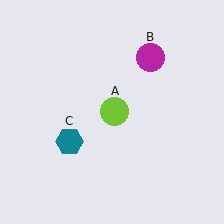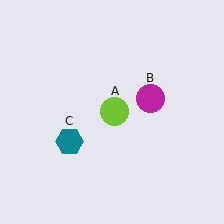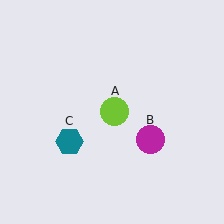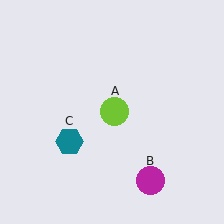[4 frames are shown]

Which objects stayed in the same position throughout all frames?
Lime circle (object A) and teal hexagon (object C) remained stationary.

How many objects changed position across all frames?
1 object changed position: magenta circle (object B).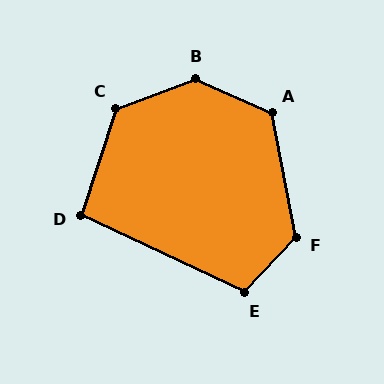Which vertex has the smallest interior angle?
D, at approximately 97 degrees.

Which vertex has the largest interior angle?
B, at approximately 136 degrees.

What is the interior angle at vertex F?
Approximately 126 degrees (obtuse).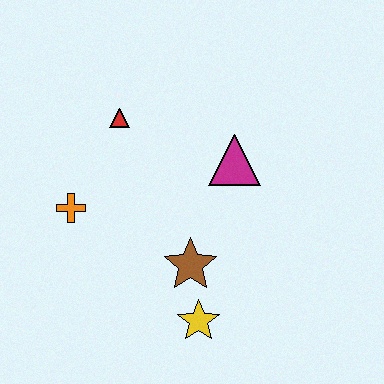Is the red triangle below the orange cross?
No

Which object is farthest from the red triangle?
The yellow star is farthest from the red triangle.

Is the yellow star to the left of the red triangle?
No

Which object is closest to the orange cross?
The red triangle is closest to the orange cross.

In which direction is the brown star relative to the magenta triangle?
The brown star is below the magenta triangle.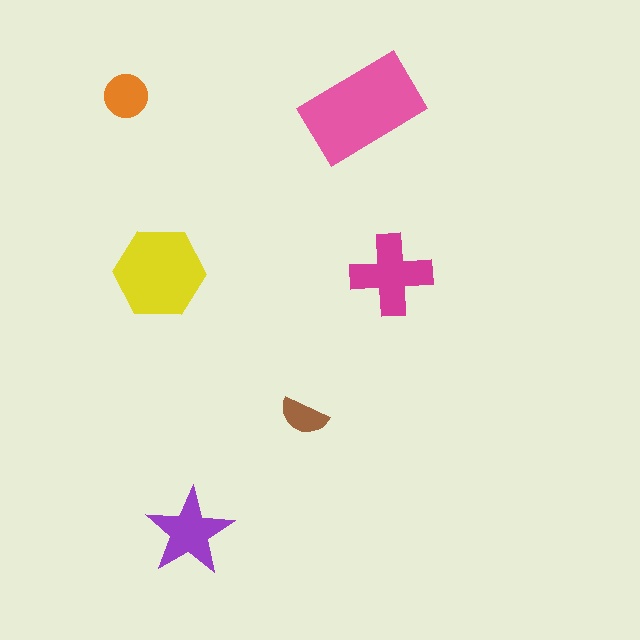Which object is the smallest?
The brown semicircle.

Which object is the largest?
The pink rectangle.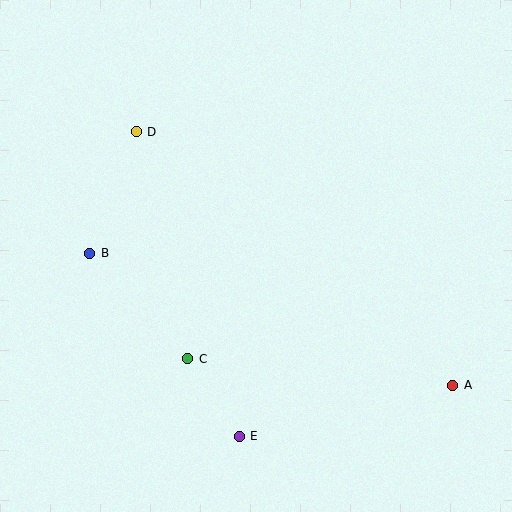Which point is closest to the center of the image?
Point C at (188, 359) is closest to the center.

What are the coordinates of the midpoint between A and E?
The midpoint between A and E is at (346, 411).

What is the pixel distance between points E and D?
The distance between E and D is 321 pixels.